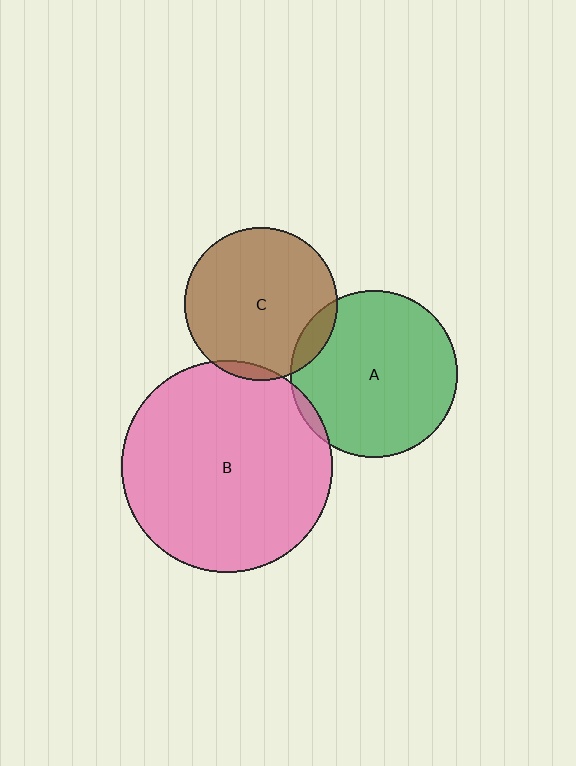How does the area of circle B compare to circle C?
Approximately 1.9 times.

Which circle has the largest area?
Circle B (pink).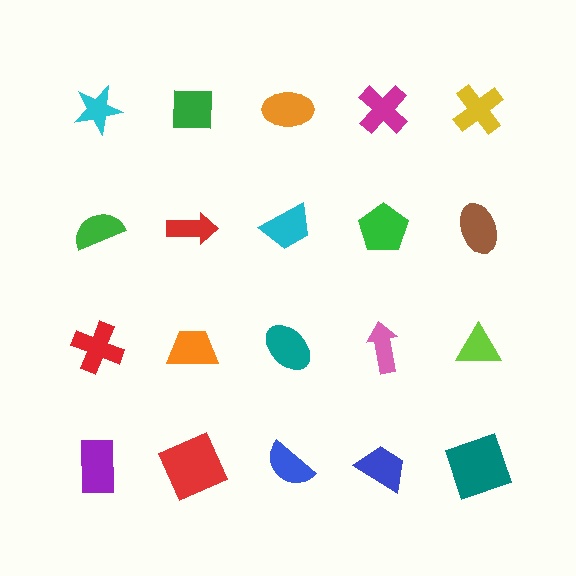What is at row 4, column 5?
A teal square.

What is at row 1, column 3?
An orange ellipse.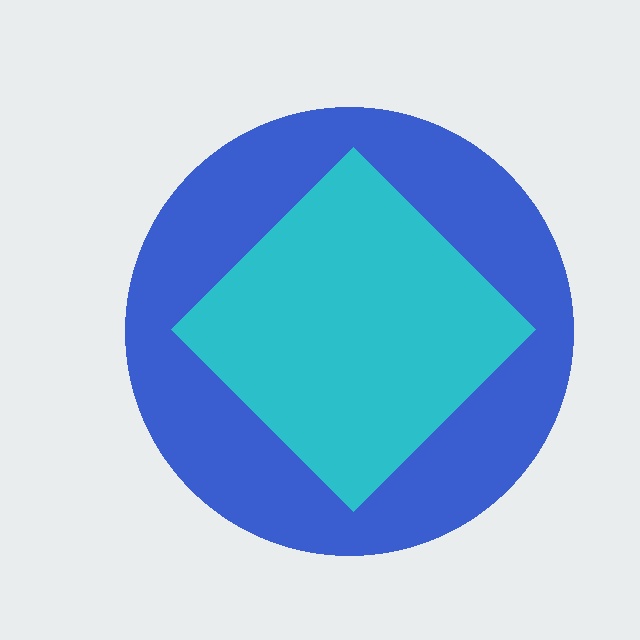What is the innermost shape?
The cyan diamond.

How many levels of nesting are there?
2.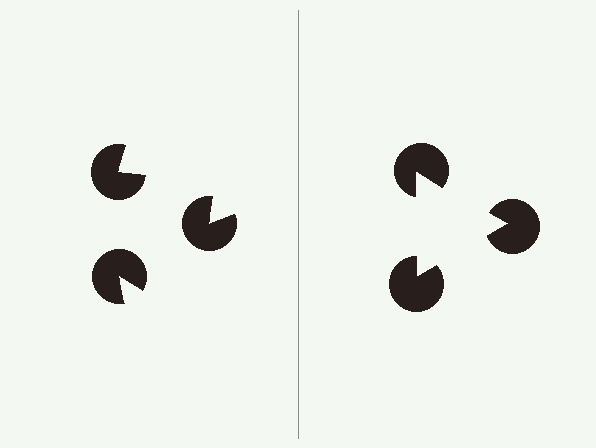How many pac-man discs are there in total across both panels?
6 — 3 on each side.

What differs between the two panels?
The pac-man discs are positioned identically on both sides; only the wedge orientations differ. On the right they align to a triangle; on the left they are misaligned.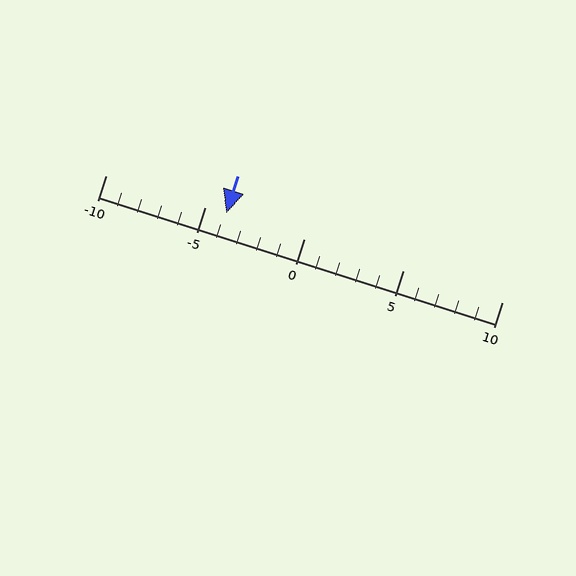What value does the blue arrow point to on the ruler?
The blue arrow points to approximately -4.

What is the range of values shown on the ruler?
The ruler shows values from -10 to 10.